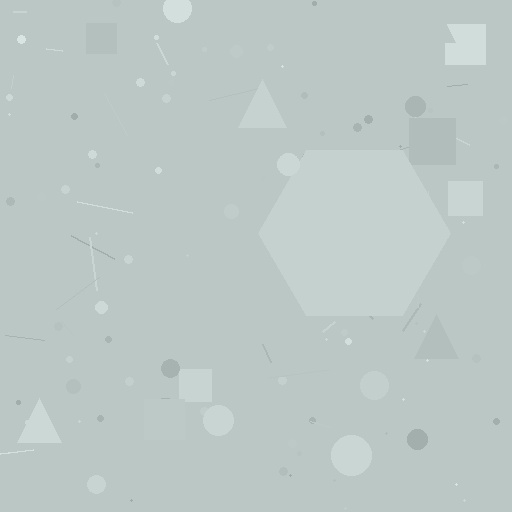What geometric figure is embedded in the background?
A hexagon is embedded in the background.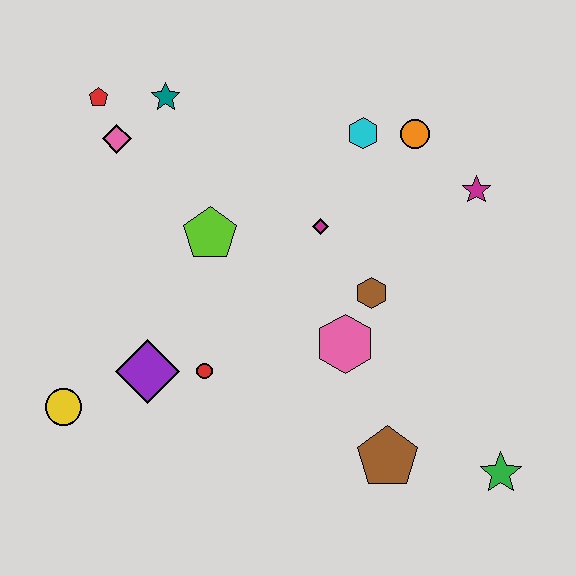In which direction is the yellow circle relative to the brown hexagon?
The yellow circle is to the left of the brown hexagon.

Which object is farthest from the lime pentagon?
The green star is farthest from the lime pentagon.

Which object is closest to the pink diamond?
The red pentagon is closest to the pink diamond.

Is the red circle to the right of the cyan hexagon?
No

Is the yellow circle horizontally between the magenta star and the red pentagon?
No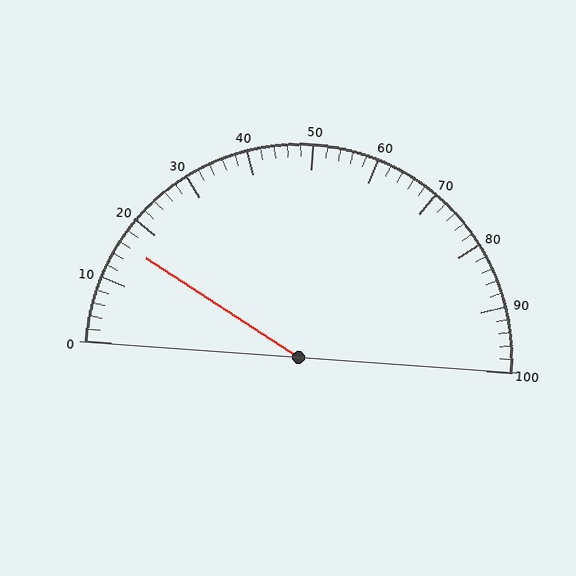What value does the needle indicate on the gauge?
The needle indicates approximately 16.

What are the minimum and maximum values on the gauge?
The gauge ranges from 0 to 100.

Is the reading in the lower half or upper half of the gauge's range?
The reading is in the lower half of the range (0 to 100).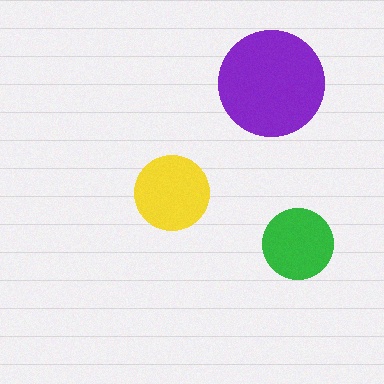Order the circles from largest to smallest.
the purple one, the yellow one, the green one.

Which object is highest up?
The purple circle is topmost.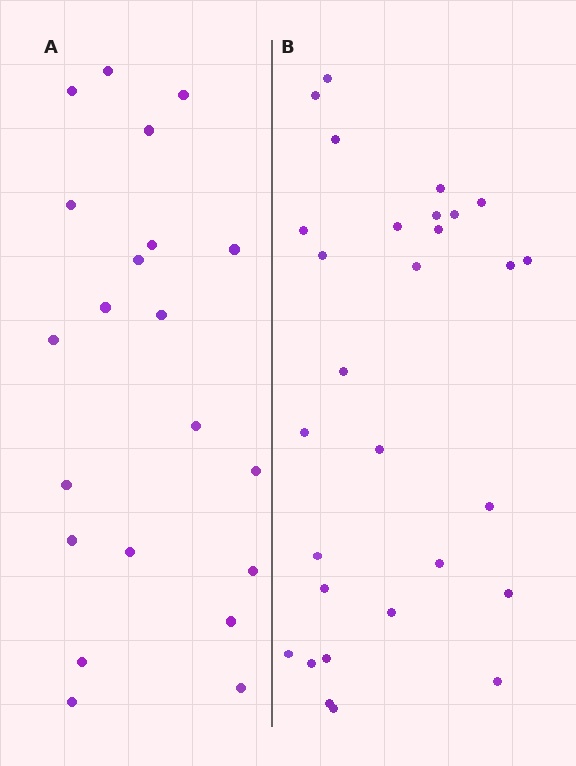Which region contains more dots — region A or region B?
Region B (the right region) has more dots.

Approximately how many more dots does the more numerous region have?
Region B has roughly 8 or so more dots than region A.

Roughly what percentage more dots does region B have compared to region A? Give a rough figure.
About 40% more.